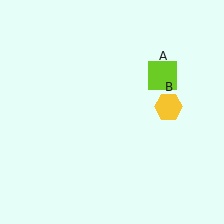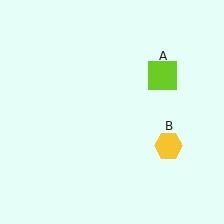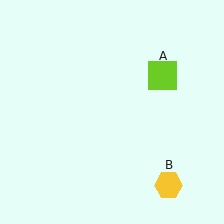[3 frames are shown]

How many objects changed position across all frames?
1 object changed position: yellow hexagon (object B).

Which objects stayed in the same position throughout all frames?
Lime square (object A) remained stationary.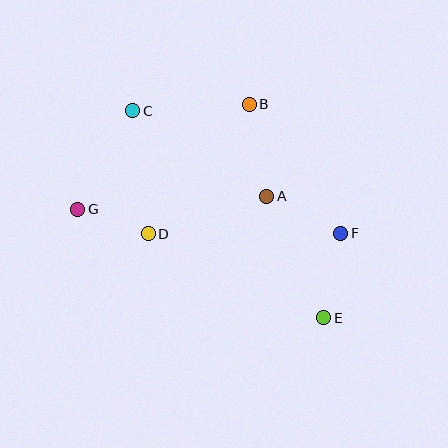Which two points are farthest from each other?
Points C and E are farthest from each other.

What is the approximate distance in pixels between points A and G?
The distance between A and G is approximately 189 pixels.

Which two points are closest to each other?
Points D and G are closest to each other.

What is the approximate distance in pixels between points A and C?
The distance between A and C is approximately 159 pixels.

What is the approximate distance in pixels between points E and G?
The distance between E and G is approximately 269 pixels.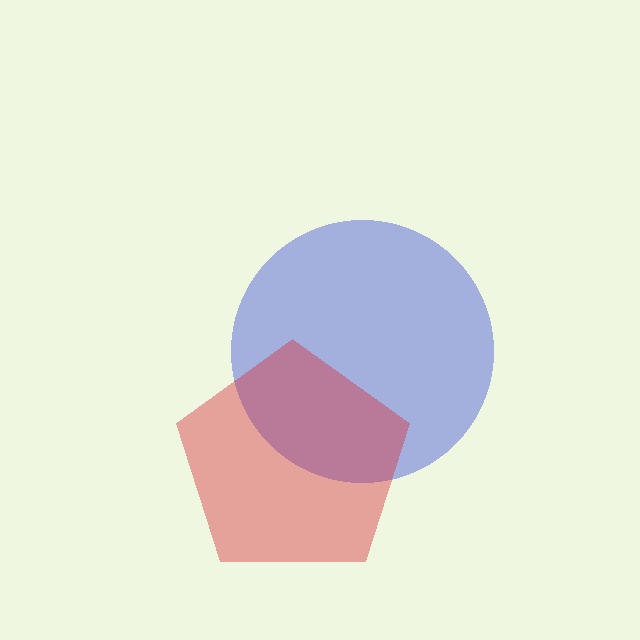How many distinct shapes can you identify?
There are 2 distinct shapes: a blue circle, a red pentagon.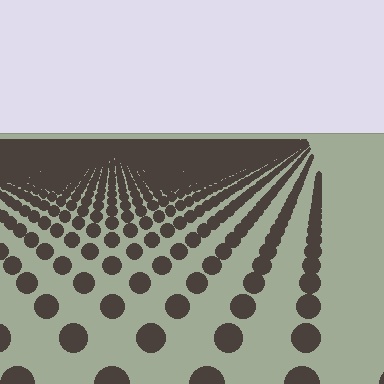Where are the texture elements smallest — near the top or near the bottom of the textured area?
Near the top.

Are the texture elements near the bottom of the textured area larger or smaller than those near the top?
Larger. Near the bottom, elements are closer to the viewer and appear at a bigger on-screen size.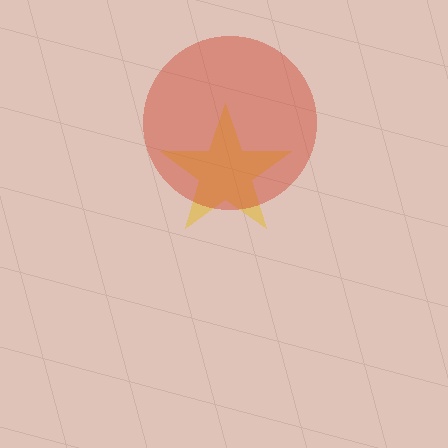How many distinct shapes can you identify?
There are 2 distinct shapes: a yellow star, a red circle.